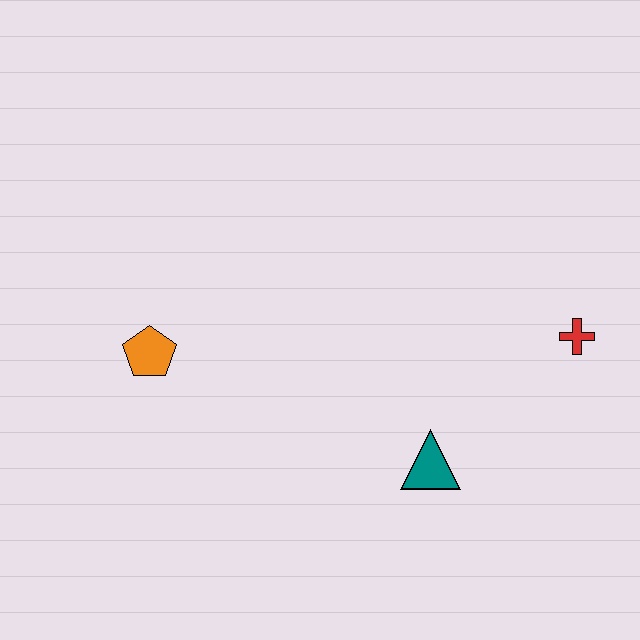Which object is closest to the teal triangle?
The red cross is closest to the teal triangle.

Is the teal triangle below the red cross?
Yes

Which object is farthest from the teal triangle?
The orange pentagon is farthest from the teal triangle.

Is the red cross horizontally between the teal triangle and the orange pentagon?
No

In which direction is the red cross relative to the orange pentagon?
The red cross is to the right of the orange pentagon.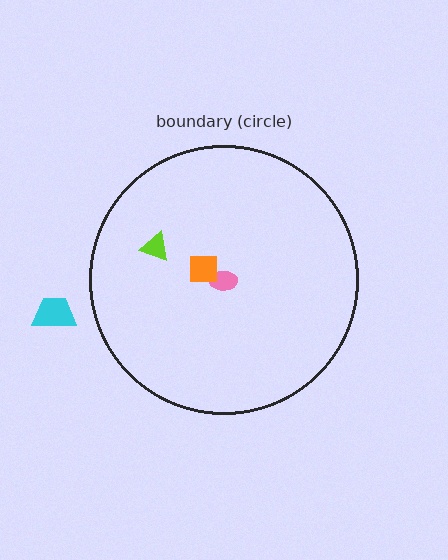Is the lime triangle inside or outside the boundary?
Inside.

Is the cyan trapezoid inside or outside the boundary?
Outside.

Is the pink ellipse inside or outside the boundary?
Inside.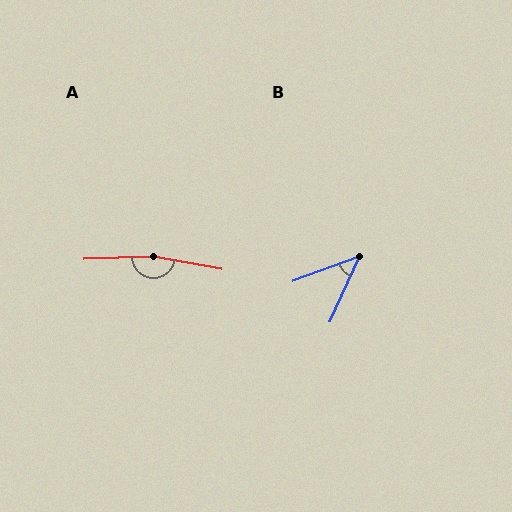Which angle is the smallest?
B, at approximately 45 degrees.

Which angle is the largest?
A, at approximately 167 degrees.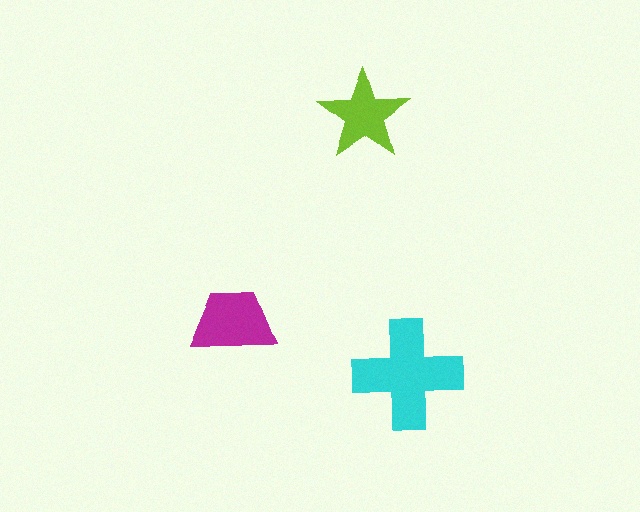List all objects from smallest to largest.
The lime star, the magenta trapezoid, the cyan cross.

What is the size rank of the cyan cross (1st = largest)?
1st.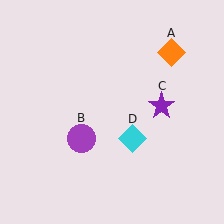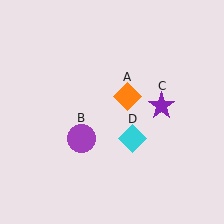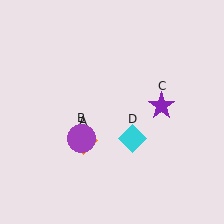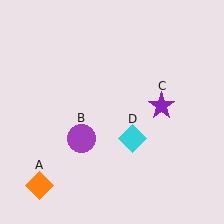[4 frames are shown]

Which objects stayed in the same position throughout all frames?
Purple circle (object B) and purple star (object C) and cyan diamond (object D) remained stationary.